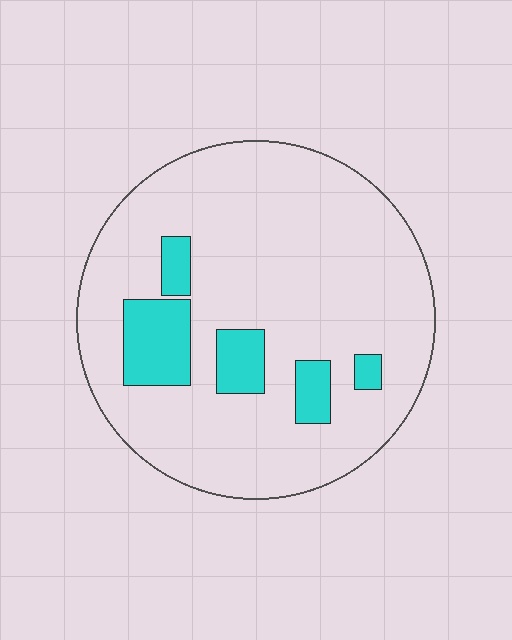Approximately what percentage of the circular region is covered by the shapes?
Approximately 15%.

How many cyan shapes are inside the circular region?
5.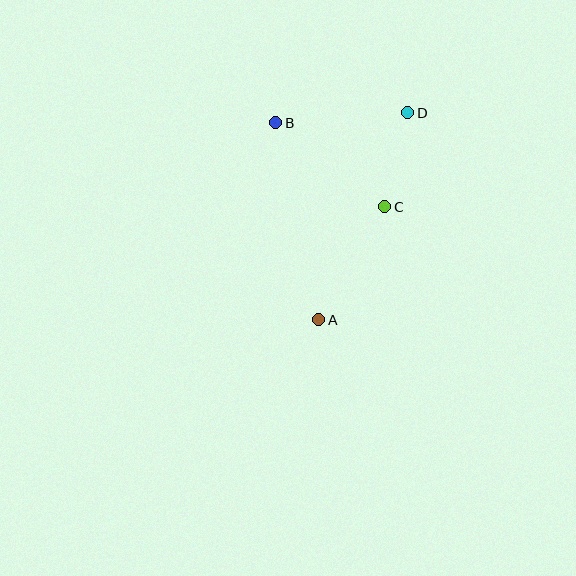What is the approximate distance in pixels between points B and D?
The distance between B and D is approximately 132 pixels.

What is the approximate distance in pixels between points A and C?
The distance between A and C is approximately 131 pixels.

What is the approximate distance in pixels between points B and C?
The distance between B and C is approximately 137 pixels.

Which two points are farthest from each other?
Points A and D are farthest from each other.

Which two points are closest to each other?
Points C and D are closest to each other.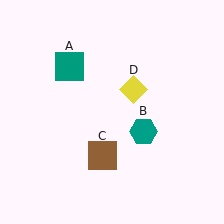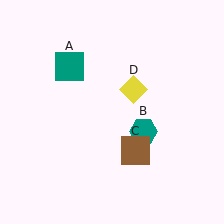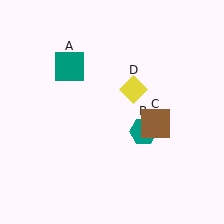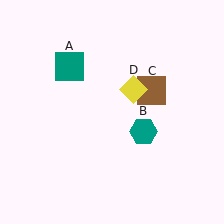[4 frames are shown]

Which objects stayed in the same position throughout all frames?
Teal square (object A) and teal hexagon (object B) and yellow diamond (object D) remained stationary.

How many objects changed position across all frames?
1 object changed position: brown square (object C).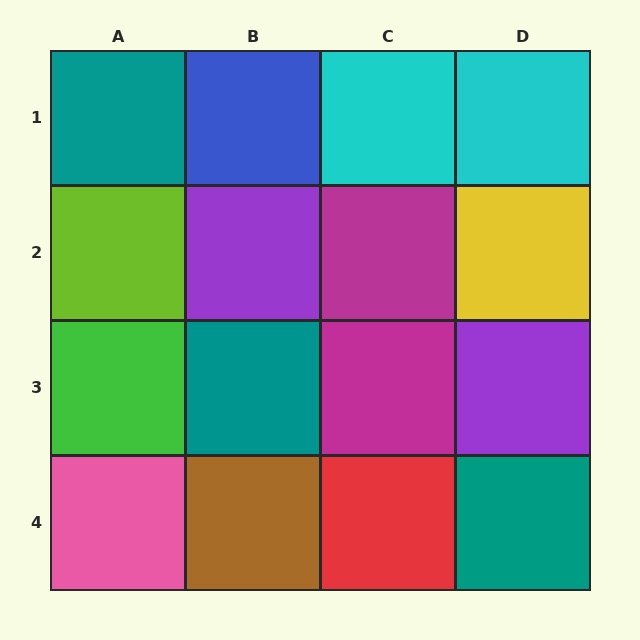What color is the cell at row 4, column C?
Red.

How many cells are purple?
2 cells are purple.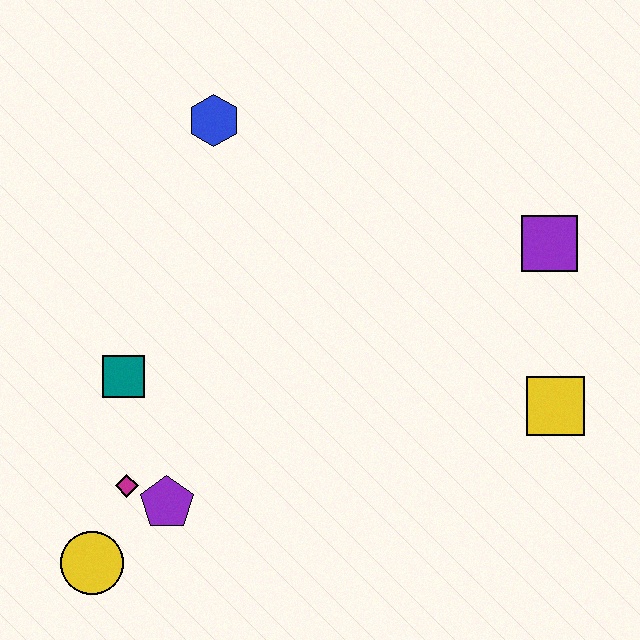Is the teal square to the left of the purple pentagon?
Yes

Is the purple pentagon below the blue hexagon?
Yes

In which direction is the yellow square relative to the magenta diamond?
The yellow square is to the right of the magenta diamond.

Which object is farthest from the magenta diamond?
The purple square is farthest from the magenta diamond.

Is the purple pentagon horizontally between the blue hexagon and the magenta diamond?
Yes